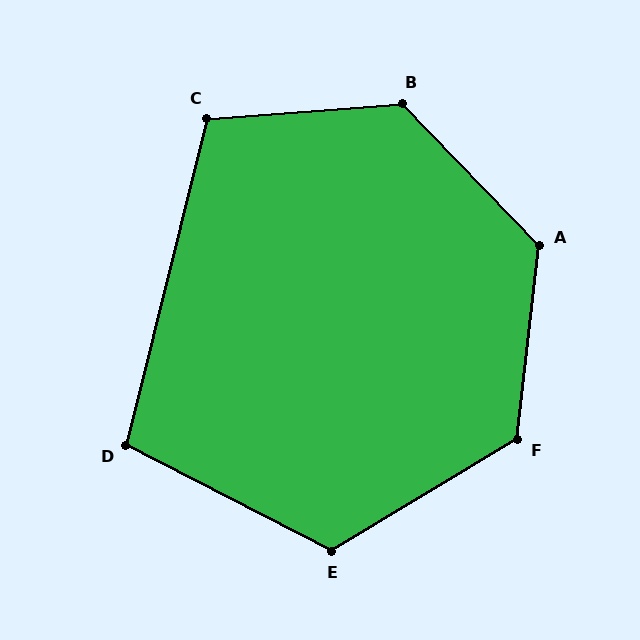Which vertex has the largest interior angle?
A, at approximately 130 degrees.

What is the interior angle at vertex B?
Approximately 130 degrees (obtuse).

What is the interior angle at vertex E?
Approximately 122 degrees (obtuse).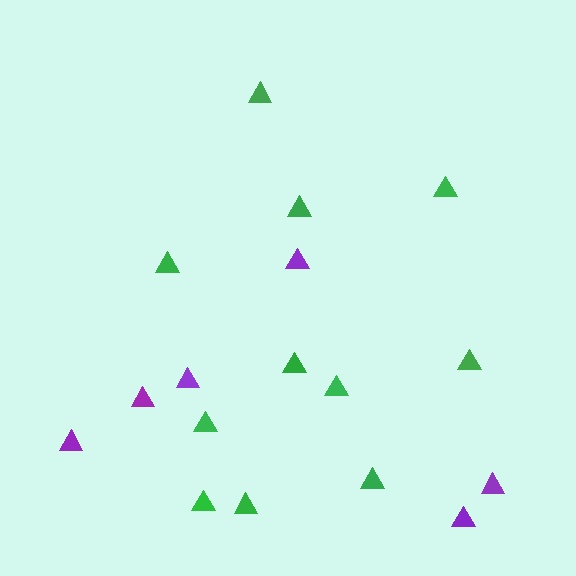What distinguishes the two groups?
There are 2 groups: one group of purple triangles (6) and one group of green triangles (11).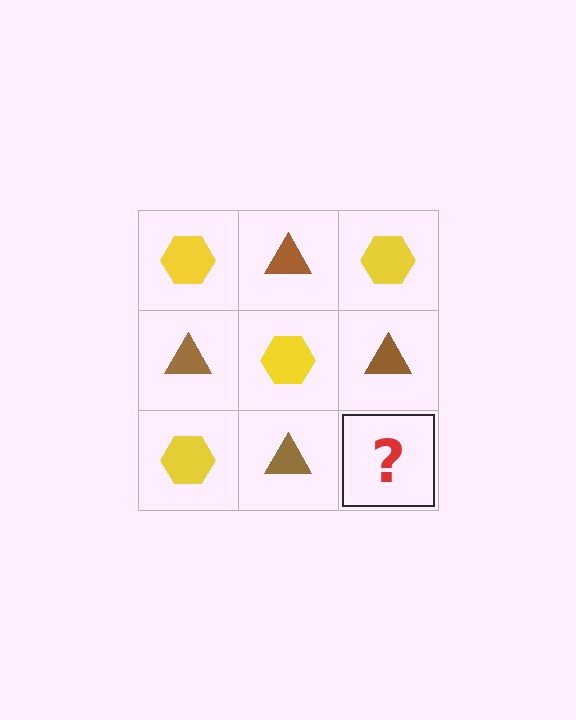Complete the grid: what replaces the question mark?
The question mark should be replaced with a yellow hexagon.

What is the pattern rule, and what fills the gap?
The rule is that it alternates yellow hexagon and brown triangle in a checkerboard pattern. The gap should be filled with a yellow hexagon.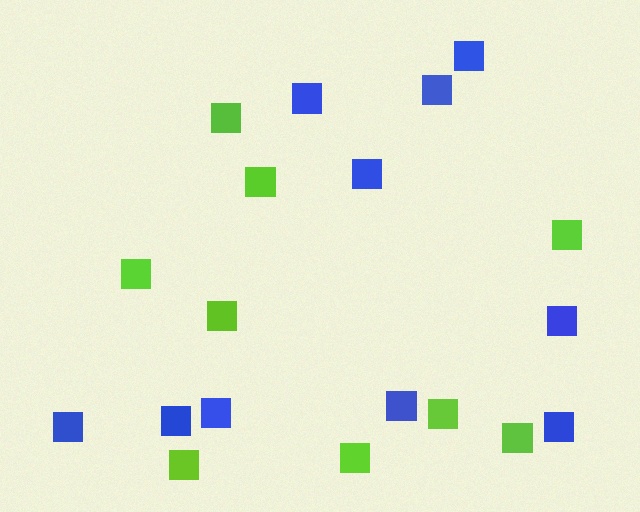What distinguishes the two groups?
There are 2 groups: one group of lime squares (9) and one group of blue squares (10).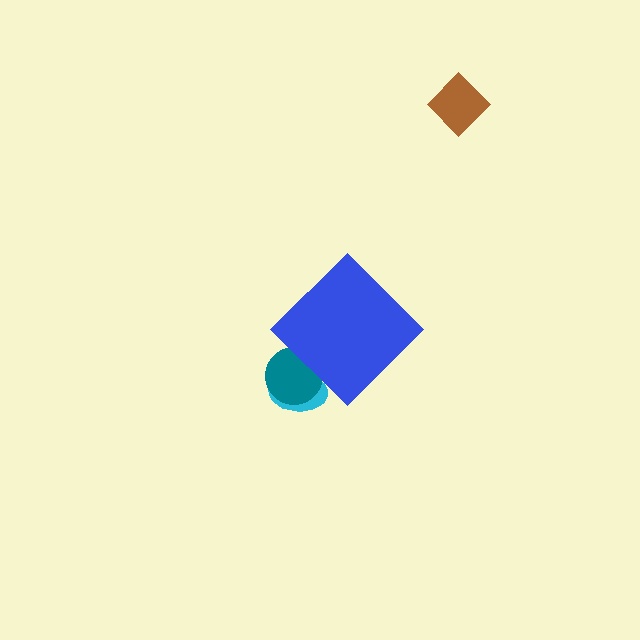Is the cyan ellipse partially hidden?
Yes, the cyan ellipse is partially hidden behind the blue diamond.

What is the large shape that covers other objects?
A blue diamond.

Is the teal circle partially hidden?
Yes, the teal circle is partially hidden behind the blue diamond.